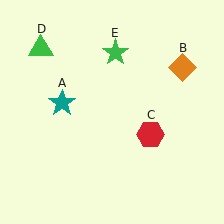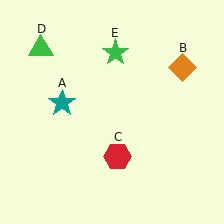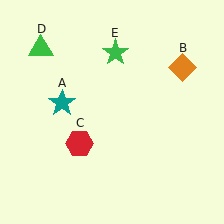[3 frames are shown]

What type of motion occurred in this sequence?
The red hexagon (object C) rotated clockwise around the center of the scene.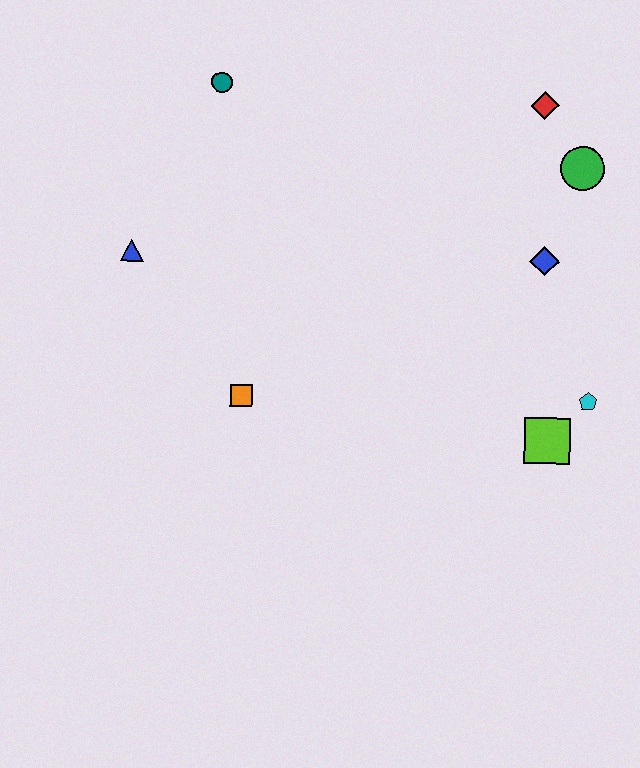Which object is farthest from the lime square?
The teal circle is farthest from the lime square.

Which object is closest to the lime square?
The cyan pentagon is closest to the lime square.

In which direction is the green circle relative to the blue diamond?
The green circle is above the blue diamond.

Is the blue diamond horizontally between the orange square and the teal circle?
No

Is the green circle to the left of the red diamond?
No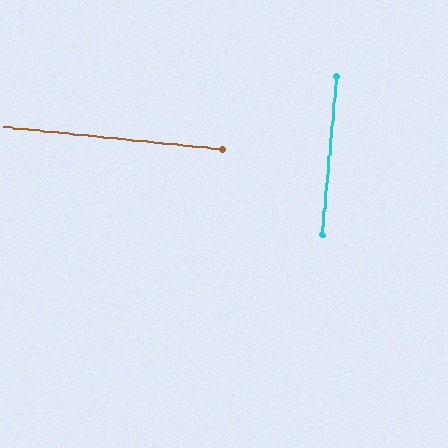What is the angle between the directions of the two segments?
Approximately 89 degrees.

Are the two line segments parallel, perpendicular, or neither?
Perpendicular — they meet at approximately 89°.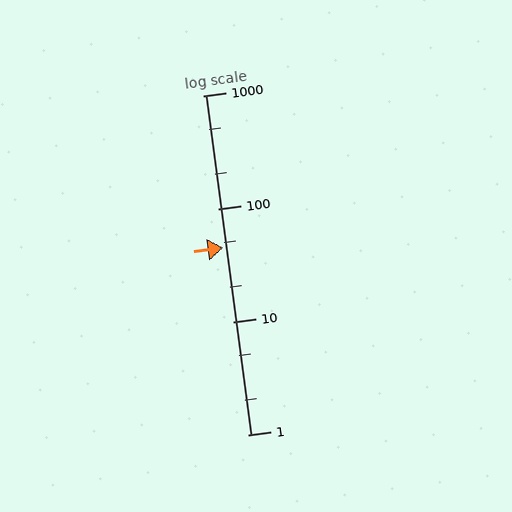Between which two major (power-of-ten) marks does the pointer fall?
The pointer is between 10 and 100.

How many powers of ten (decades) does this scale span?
The scale spans 3 decades, from 1 to 1000.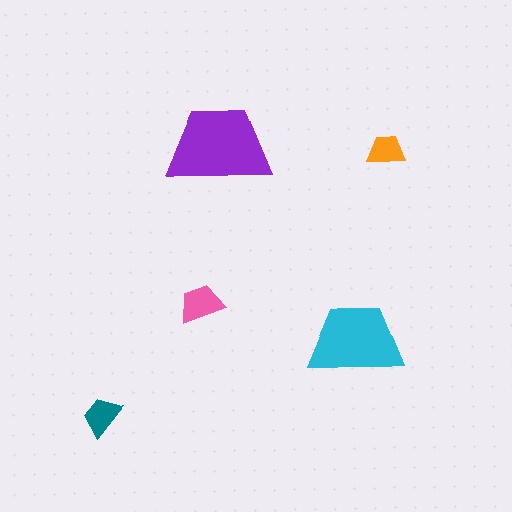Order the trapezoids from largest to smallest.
the purple one, the cyan one, the pink one, the teal one, the orange one.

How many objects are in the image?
There are 5 objects in the image.